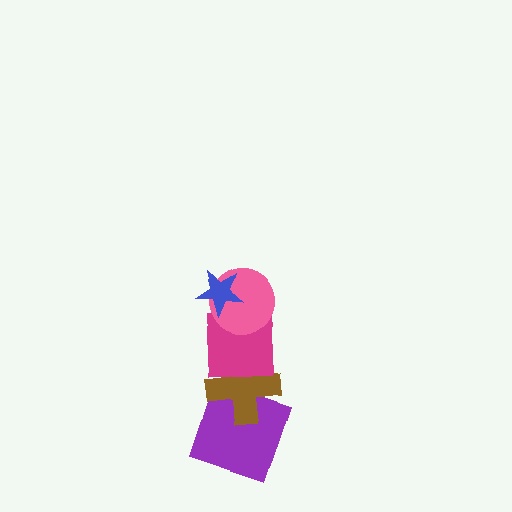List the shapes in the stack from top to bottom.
From top to bottom: the blue star, the pink circle, the magenta square, the brown cross, the purple square.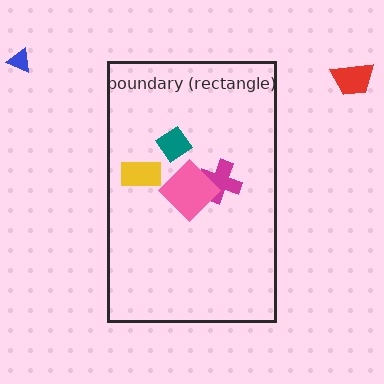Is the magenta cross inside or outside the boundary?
Inside.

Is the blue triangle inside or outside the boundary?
Outside.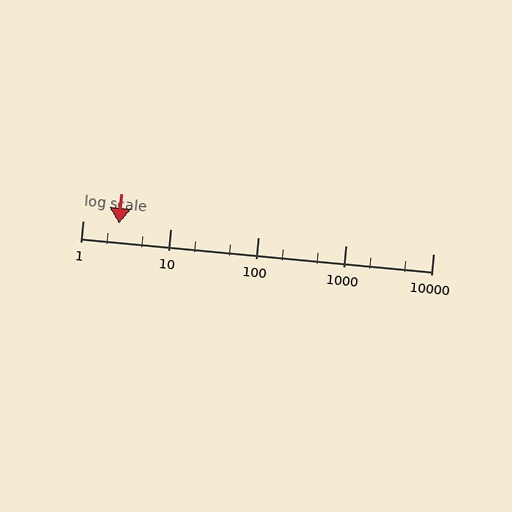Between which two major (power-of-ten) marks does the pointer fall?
The pointer is between 1 and 10.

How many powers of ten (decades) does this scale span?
The scale spans 4 decades, from 1 to 10000.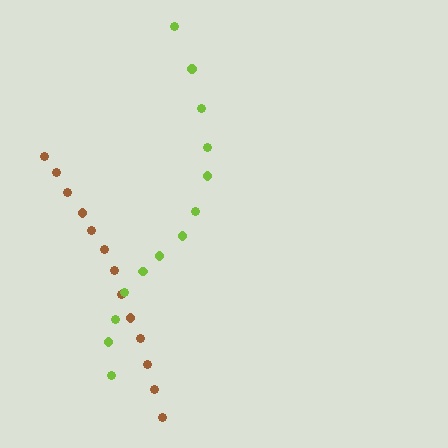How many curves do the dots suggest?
There are 2 distinct paths.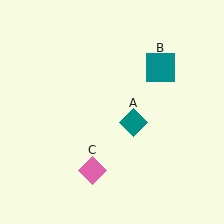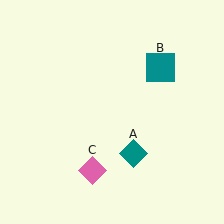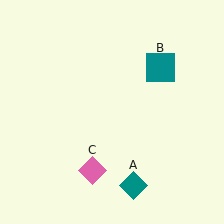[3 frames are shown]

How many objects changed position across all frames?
1 object changed position: teal diamond (object A).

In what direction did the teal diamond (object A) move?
The teal diamond (object A) moved down.